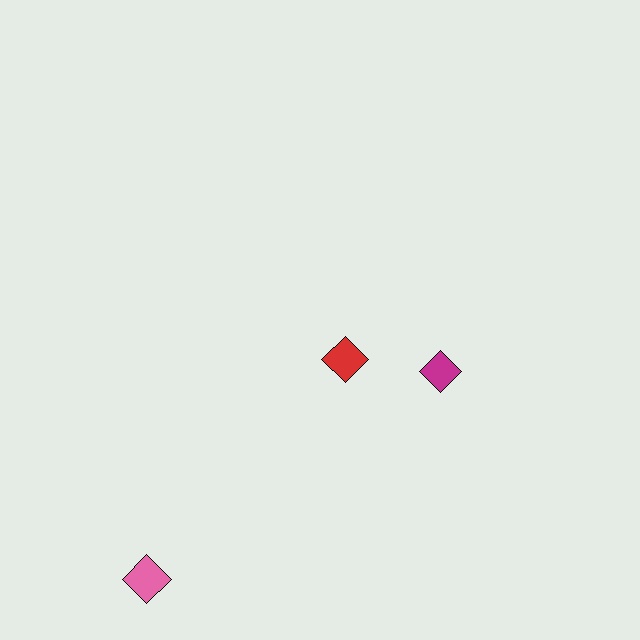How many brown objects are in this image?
There are no brown objects.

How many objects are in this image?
There are 3 objects.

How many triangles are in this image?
There are no triangles.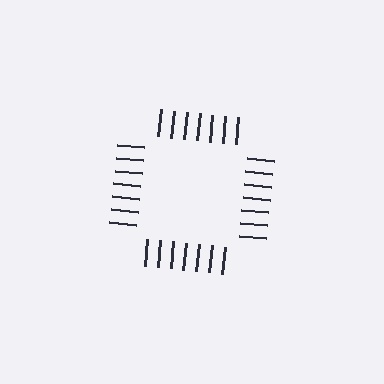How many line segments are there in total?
28 — 7 along each of the 4 edges.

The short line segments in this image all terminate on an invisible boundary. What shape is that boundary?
An illusory square — the line segments terminate on its edges but no continuous stroke is drawn.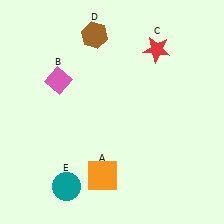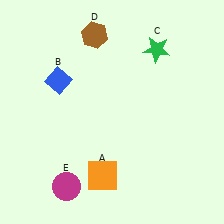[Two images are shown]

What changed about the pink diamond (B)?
In Image 1, B is pink. In Image 2, it changed to blue.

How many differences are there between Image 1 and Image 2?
There are 3 differences between the two images.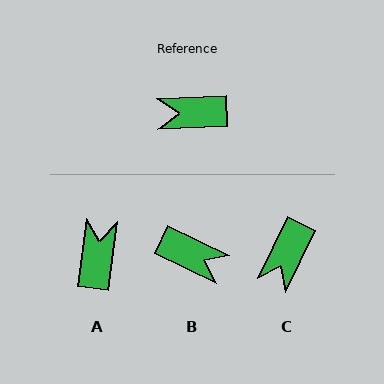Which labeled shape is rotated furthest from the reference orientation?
B, about 151 degrees away.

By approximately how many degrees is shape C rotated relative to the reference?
Approximately 62 degrees counter-clockwise.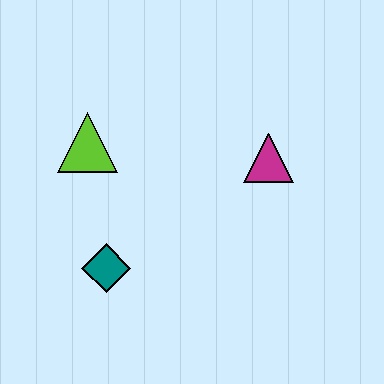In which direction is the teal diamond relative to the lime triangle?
The teal diamond is below the lime triangle.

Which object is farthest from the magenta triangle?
The teal diamond is farthest from the magenta triangle.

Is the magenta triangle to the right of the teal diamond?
Yes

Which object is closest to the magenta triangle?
The lime triangle is closest to the magenta triangle.